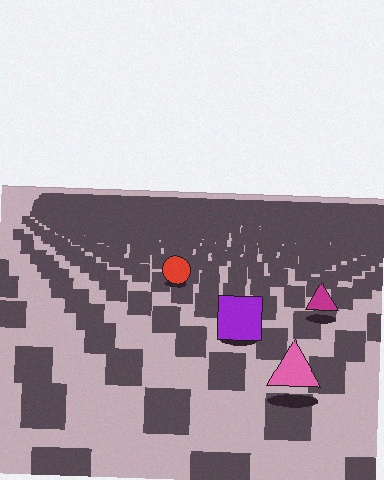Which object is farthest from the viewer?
The red circle is farthest from the viewer. It appears smaller and the ground texture around it is denser.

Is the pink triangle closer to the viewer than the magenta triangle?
Yes. The pink triangle is closer — you can tell from the texture gradient: the ground texture is coarser near it.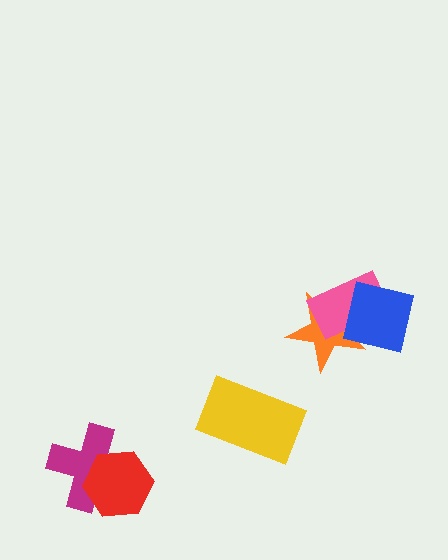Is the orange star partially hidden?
Yes, it is partially covered by another shape.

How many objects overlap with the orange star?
2 objects overlap with the orange star.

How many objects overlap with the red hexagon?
1 object overlaps with the red hexagon.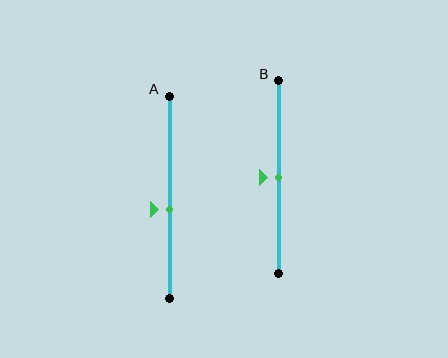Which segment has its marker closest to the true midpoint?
Segment B has its marker closest to the true midpoint.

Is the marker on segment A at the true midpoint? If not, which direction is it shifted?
No, the marker on segment A is shifted downward by about 6% of the segment length.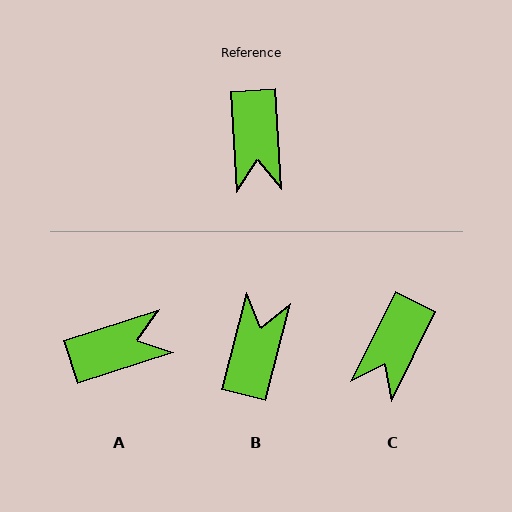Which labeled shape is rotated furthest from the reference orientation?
B, about 162 degrees away.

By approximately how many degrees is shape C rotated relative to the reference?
Approximately 30 degrees clockwise.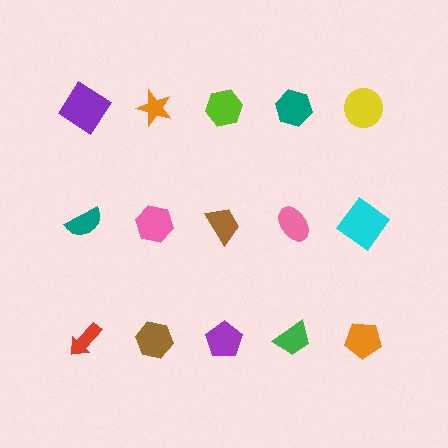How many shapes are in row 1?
5 shapes.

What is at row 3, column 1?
A red arrow.